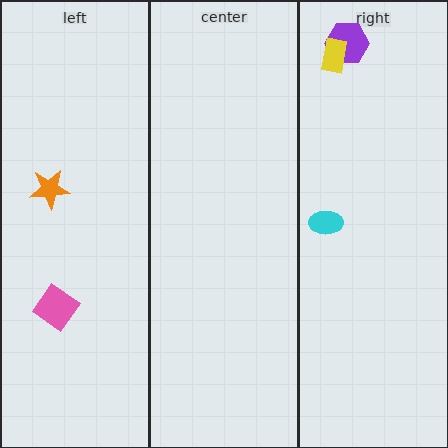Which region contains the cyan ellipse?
The right region.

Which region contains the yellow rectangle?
The right region.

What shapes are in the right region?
The cyan ellipse, the purple hexagon, the yellow rectangle.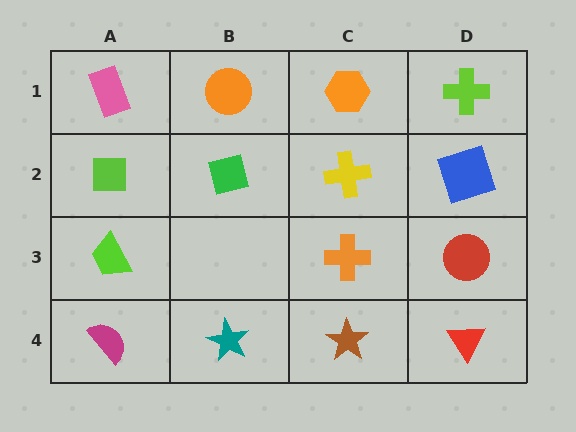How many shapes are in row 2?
4 shapes.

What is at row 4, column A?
A magenta semicircle.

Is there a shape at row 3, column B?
No, that cell is empty.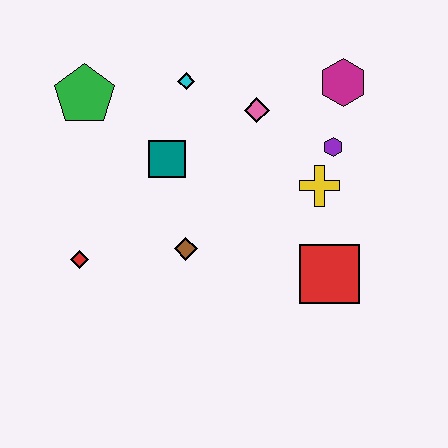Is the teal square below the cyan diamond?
Yes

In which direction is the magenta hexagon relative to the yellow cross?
The magenta hexagon is above the yellow cross.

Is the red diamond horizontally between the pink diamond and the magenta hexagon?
No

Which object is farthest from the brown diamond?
The magenta hexagon is farthest from the brown diamond.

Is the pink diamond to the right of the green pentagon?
Yes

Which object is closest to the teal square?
The cyan diamond is closest to the teal square.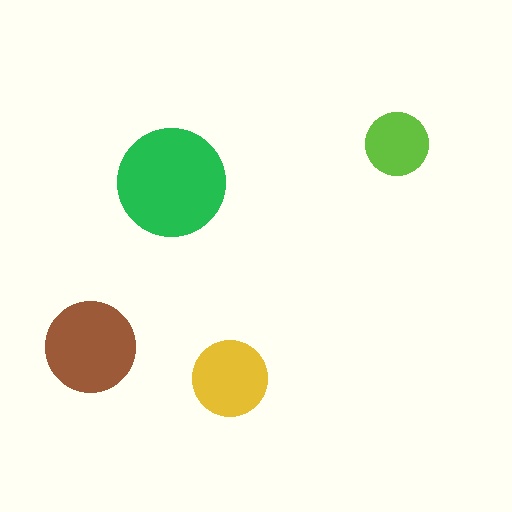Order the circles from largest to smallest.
the green one, the brown one, the yellow one, the lime one.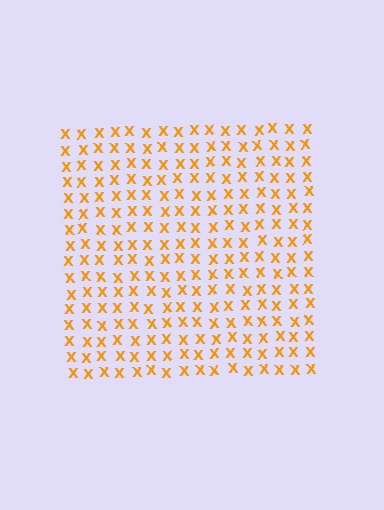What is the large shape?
The large shape is a square.